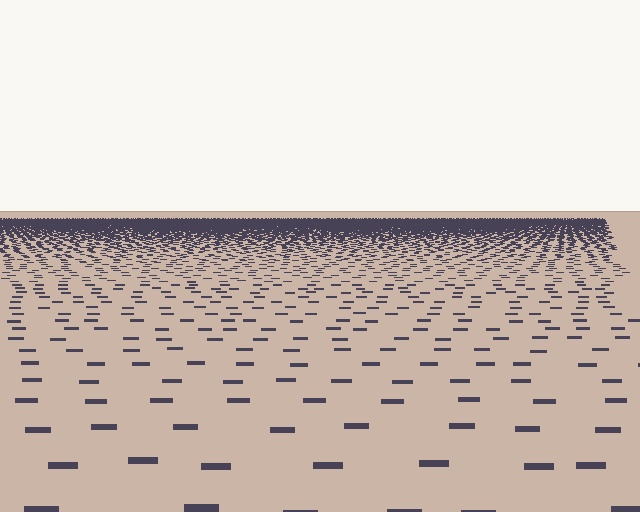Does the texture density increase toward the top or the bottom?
Density increases toward the top.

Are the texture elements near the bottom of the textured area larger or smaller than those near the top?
Larger. Near the bottom, elements are closer to the viewer and appear at a bigger on-screen size.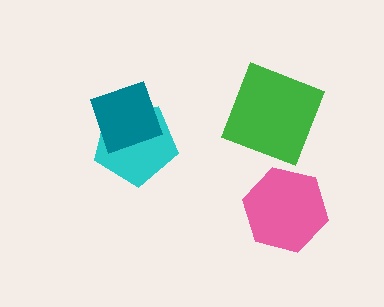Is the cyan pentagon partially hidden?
Yes, it is partially covered by another shape.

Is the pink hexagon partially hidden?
No, no other shape covers it.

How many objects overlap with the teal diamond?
1 object overlaps with the teal diamond.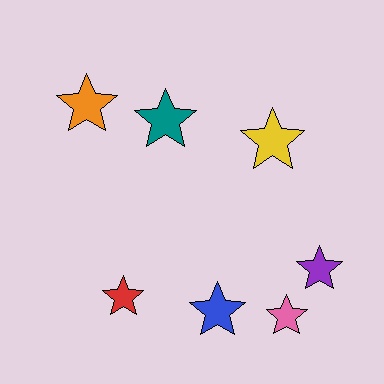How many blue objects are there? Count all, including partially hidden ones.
There is 1 blue object.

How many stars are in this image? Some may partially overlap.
There are 7 stars.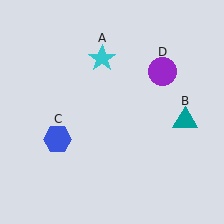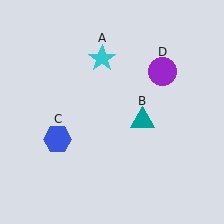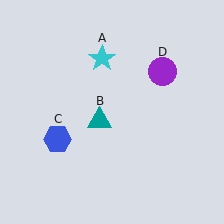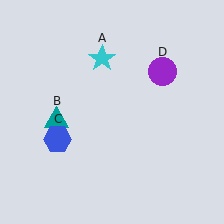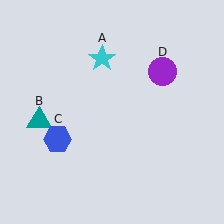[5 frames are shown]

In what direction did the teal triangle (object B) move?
The teal triangle (object B) moved left.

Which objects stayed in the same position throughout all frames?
Cyan star (object A) and blue hexagon (object C) and purple circle (object D) remained stationary.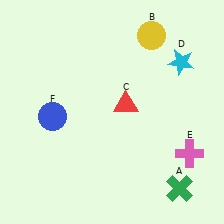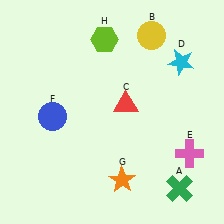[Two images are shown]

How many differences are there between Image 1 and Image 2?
There are 2 differences between the two images.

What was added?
An orange star (G), a lime hexagon (H) were added in Image 2.